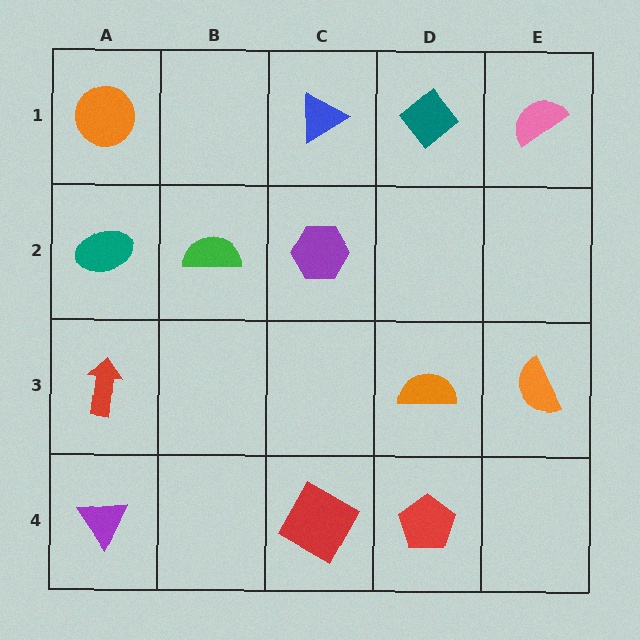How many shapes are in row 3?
3 shapes.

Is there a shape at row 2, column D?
No, that cell is empty.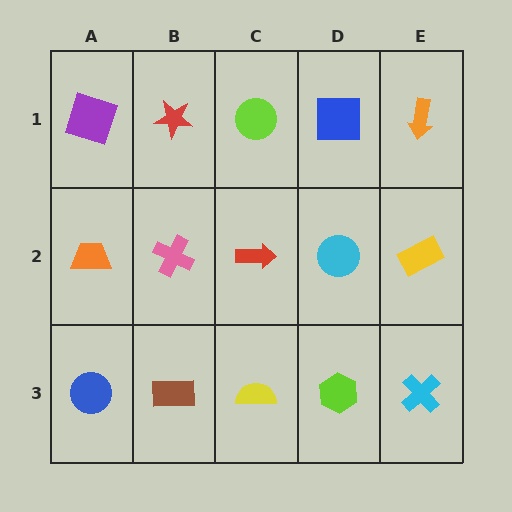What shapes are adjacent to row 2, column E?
An orange arrow (row 1, column E), a cyan cross (row 3, column E), a cyan circle (row 2, column D).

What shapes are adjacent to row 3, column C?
A red arrow (row 2, column C), a brown rectangle (row 3, column B), a lime hexagon (row 3, column D).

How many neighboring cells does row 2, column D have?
4.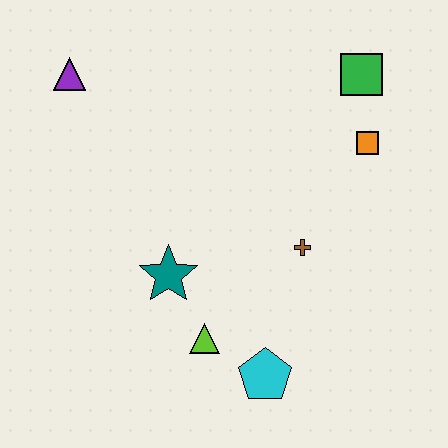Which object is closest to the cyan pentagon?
The lime triangle is closest to the cyan pentagon.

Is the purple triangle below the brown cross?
No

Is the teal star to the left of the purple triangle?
No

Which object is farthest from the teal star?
The green square is farthest from the teal star.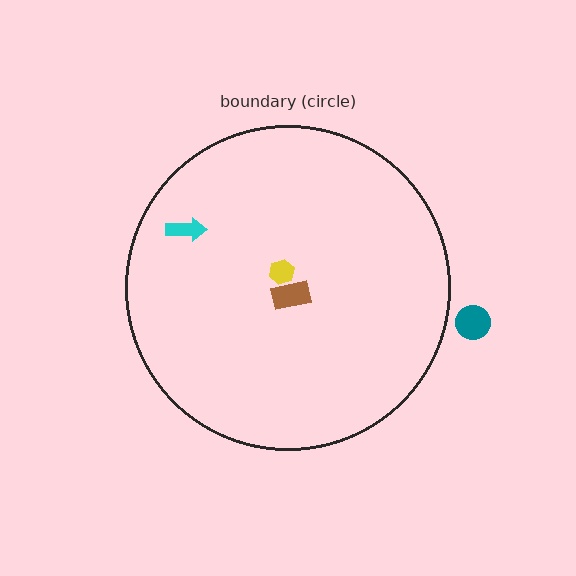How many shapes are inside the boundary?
3 inside, 1 outside.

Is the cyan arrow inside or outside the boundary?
Inside.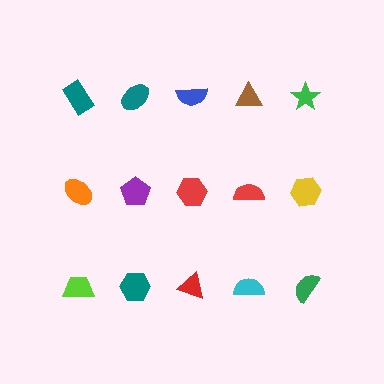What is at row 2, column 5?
A yellow hexagon.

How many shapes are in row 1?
5 shapes.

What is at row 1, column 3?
A blue semicircle.